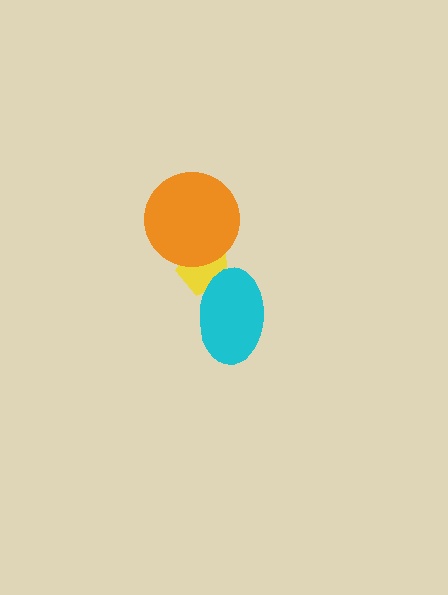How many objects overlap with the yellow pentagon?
2 objects overlap with the yellow pentagon.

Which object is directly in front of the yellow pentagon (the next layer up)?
The cyan ellipse is directly in front of the yellow pentagon.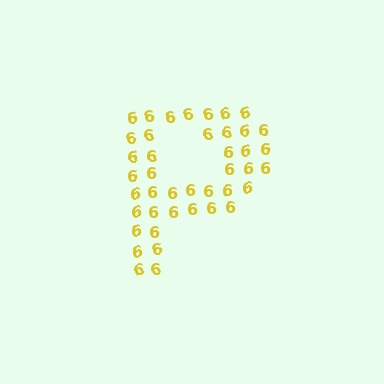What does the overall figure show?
The overall figure shows the letter P.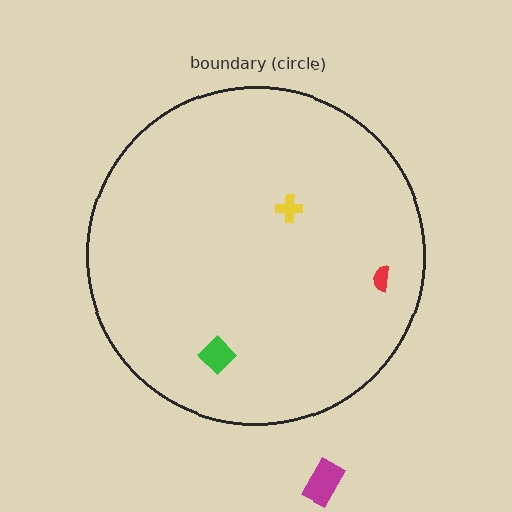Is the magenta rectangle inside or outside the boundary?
Outside.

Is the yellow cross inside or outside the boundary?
Inside.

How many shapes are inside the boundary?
3 inside, 1 outside.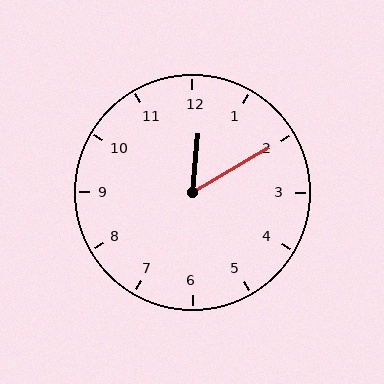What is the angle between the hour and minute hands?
Approximately 55 degrees.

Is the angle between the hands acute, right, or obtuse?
It is acute.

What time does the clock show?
12:10.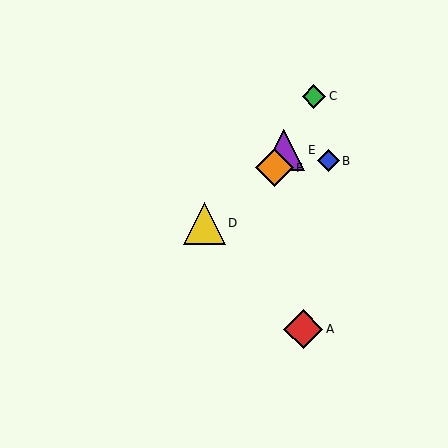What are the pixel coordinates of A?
Object A is at (303, 329).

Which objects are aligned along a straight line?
Objects C, E, F are aligned along a straight line.